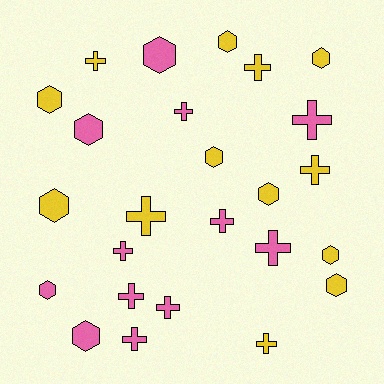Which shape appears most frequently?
Cross, with 13 objects.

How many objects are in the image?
There are 25 objects.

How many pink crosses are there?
There are 8 pink crosses.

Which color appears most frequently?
Yellow, with 13 objects.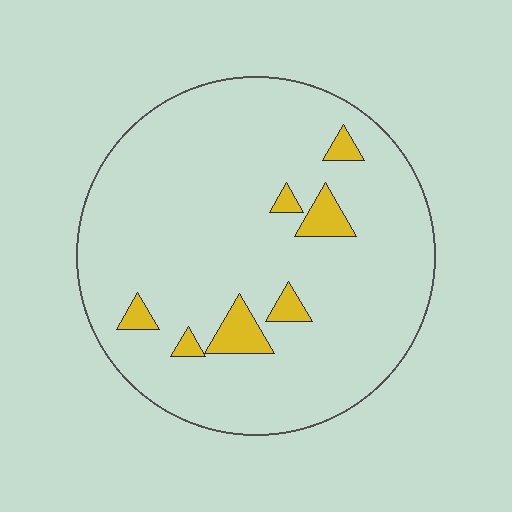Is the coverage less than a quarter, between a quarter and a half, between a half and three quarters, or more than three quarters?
Less than a quarter.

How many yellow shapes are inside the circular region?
7.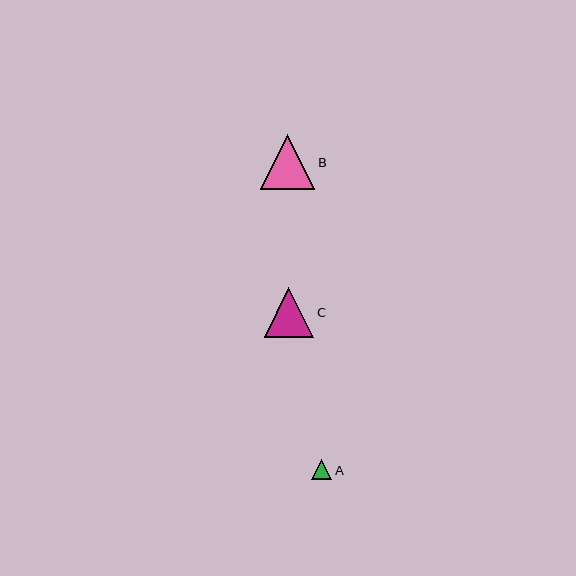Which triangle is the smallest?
Triangle A is the smallest with a size of approximately 20 pixels.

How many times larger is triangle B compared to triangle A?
Triangle B is approximately 2.8 times the size of triangle A.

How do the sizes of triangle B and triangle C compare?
Triangle B and triangle C are approximately the same size.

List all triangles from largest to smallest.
From largest to smallest: B, C, A.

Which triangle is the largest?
Triangle B is the largest with a size of approximately 55 pixels.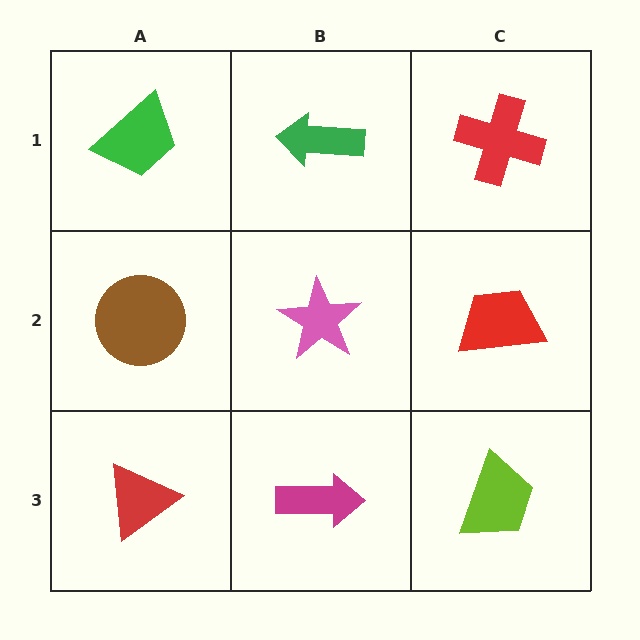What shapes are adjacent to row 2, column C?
A red cross (row 1, column C), a lime trapezoid (row 3, column C), a pink star (row 2, column B).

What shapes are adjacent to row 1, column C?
A red trapezoid (row 2, column C), a green arrow (row 1, column B).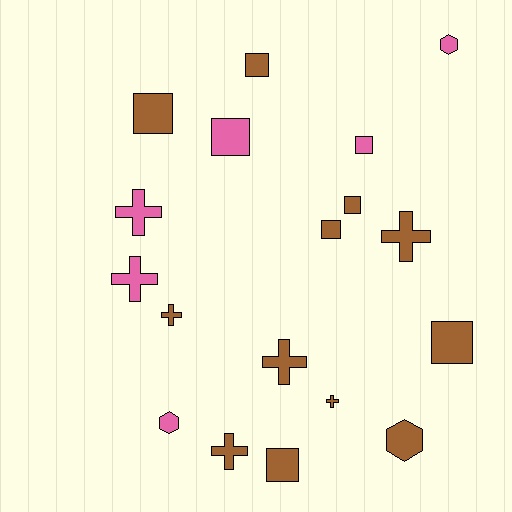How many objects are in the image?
There are 18 objects.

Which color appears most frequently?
Brown, with 12 objects.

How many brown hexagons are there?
There is 1 brown hexagon.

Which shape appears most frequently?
Square, with 8 objects.